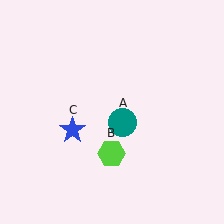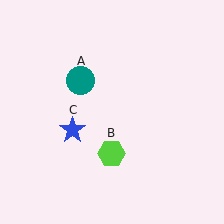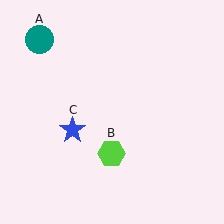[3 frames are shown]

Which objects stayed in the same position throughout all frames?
Lime hexagon (object B) and blue star (object C) remained stationary.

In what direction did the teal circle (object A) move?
The teal circle (object A) moved up and to the left.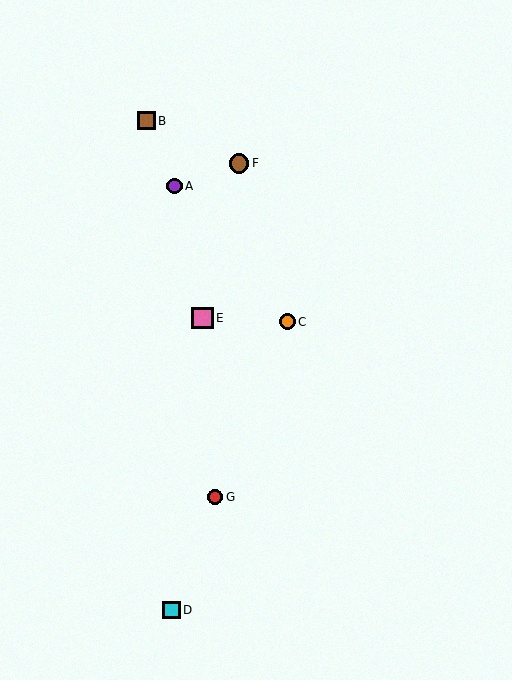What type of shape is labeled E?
Shape E is a pink square.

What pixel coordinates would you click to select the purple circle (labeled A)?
Click at (175, 186) to select the purple circle A.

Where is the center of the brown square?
The center of the brown square is at (146, 121).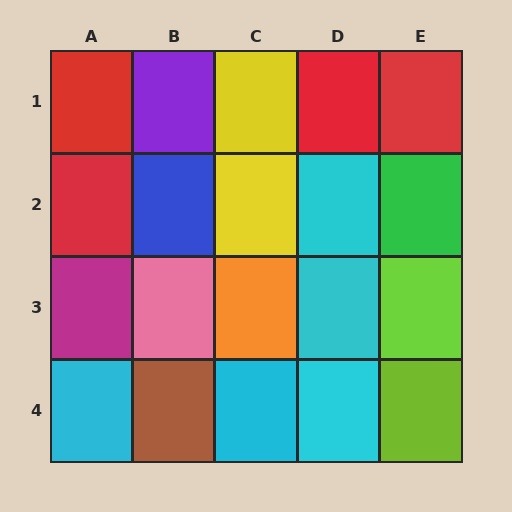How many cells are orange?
1 cell is orange.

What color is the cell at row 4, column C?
Cyan.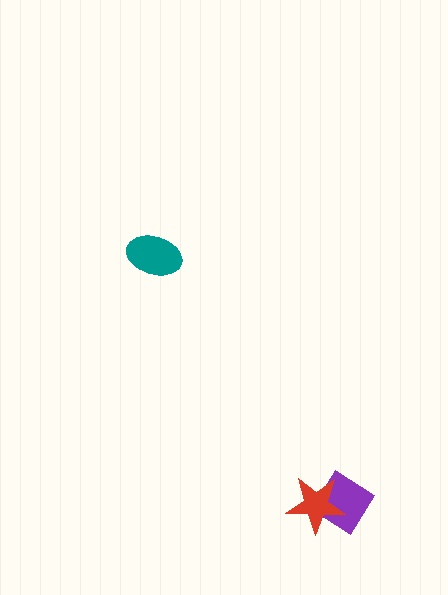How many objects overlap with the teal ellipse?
0 objects overlap with the teal ellipse.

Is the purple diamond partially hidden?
Yes, it is partially covered by another shape.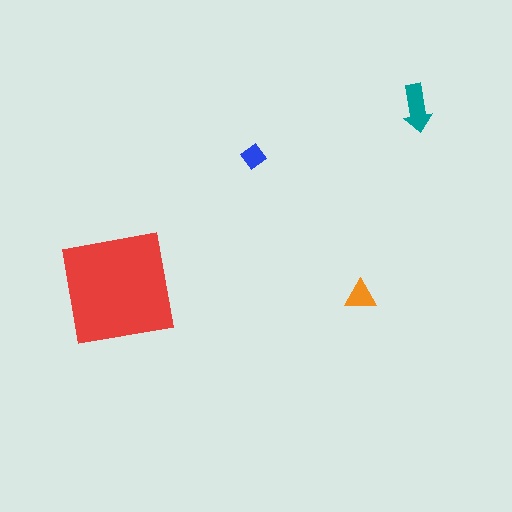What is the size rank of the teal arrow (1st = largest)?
2nd.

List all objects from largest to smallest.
The red square, the teal arrow, the orange triangle, the blue diamond.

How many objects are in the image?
There are 4 objects in the image.